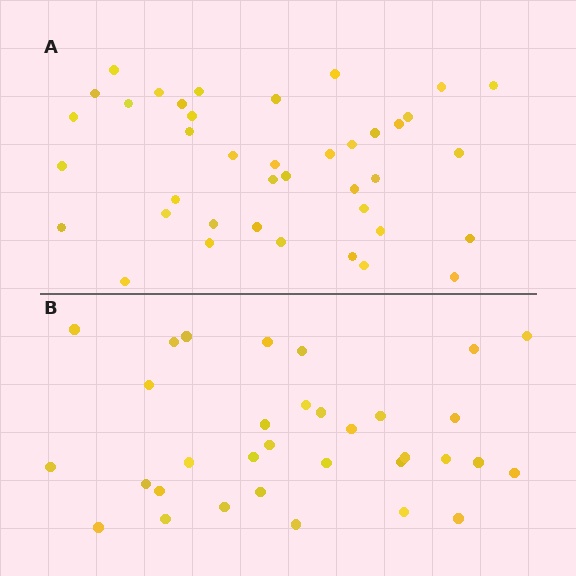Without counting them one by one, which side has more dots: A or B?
Region A (the top region) has more dots.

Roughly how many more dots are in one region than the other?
Region A has roughly 8 or so more dots than region B.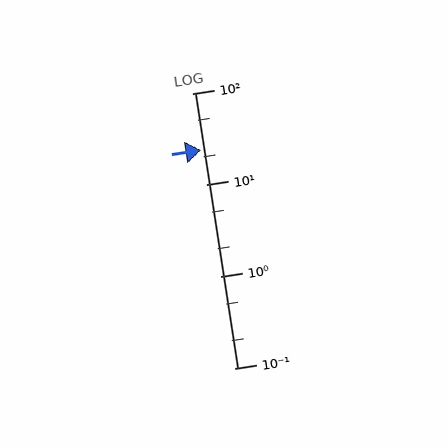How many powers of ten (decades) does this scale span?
The scale spans 3 decades, from 0.1 to 100.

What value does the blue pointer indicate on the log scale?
The pointer indicates approximately 24.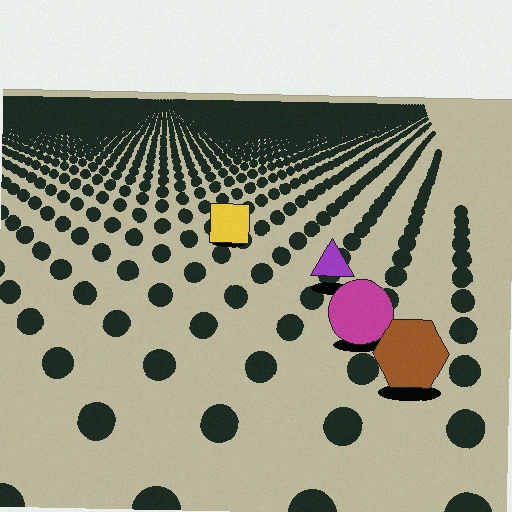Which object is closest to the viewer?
The brown hexagon is closest. The texture marks near it are larger and more spread out.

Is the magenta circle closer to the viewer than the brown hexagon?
No. The brown hexagon is closer — you can tell from the texture gradient: the ground texture is coarser near it.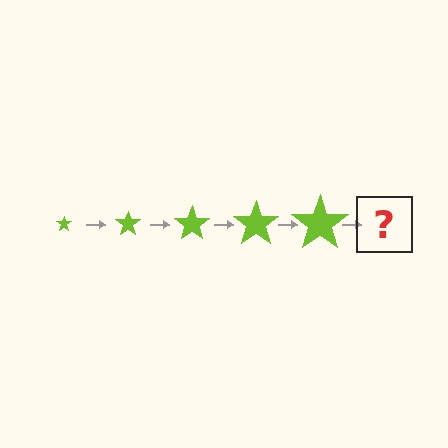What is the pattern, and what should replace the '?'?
The pattern is that the star gets progressively larger each step. The '?' should be a lime star, larger than the previous one.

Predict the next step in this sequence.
The next step is a lime star, larger than the previous one.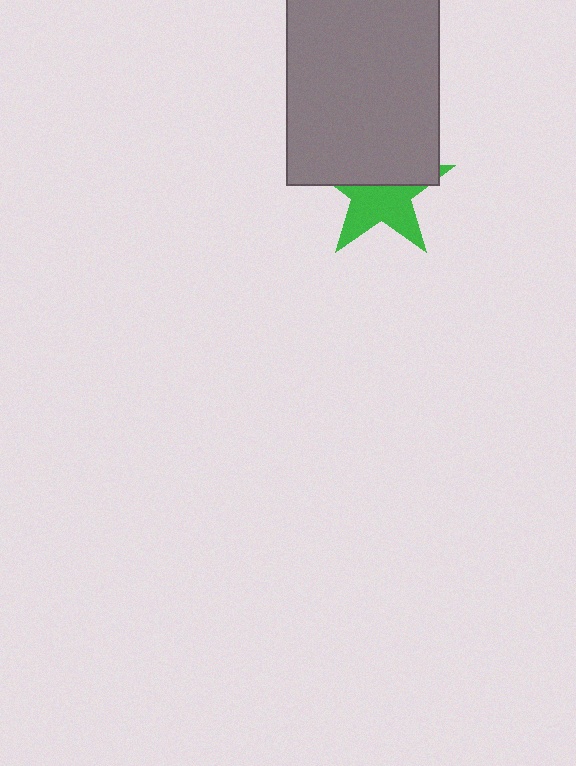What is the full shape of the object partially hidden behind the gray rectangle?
The partially hidden object is a green star.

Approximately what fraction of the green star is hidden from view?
Roughly 47% of the green star is hidden behind the gray rectangle.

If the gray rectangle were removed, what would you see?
You would see the complete green star.